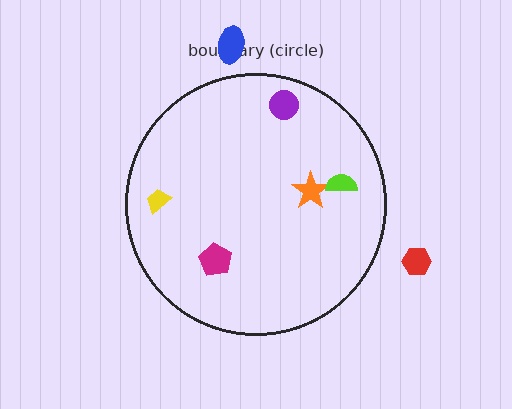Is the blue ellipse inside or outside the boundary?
Outside.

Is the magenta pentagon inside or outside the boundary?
Inside.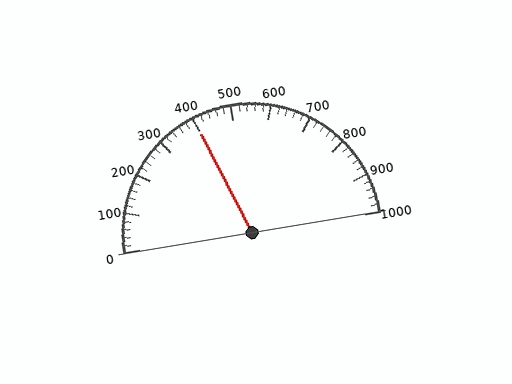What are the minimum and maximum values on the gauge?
The gauge ranges from 0 to 1000.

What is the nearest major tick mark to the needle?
The nearest major tick mark is 400.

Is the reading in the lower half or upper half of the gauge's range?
The reading is in the lower half of the range (0 to 1000).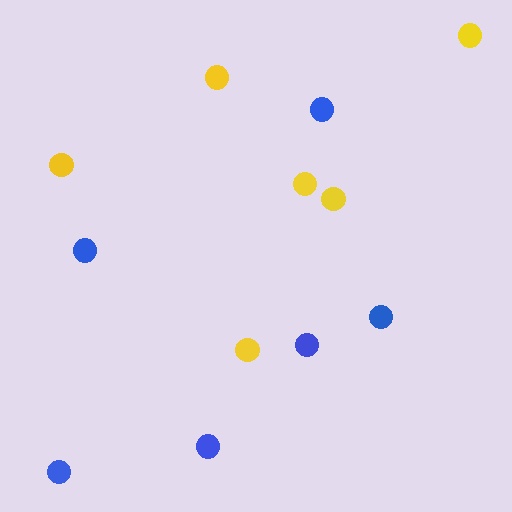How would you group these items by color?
There are 2 groups: one group of blue circles (6) and one group of yellow circles (6).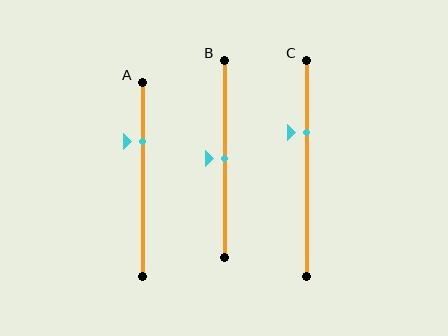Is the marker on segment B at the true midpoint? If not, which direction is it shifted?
Yes, the marker on segment B is at the true midpoint.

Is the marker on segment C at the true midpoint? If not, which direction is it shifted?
No, the marker on segment C is shifted upward by about 17% of the segment length.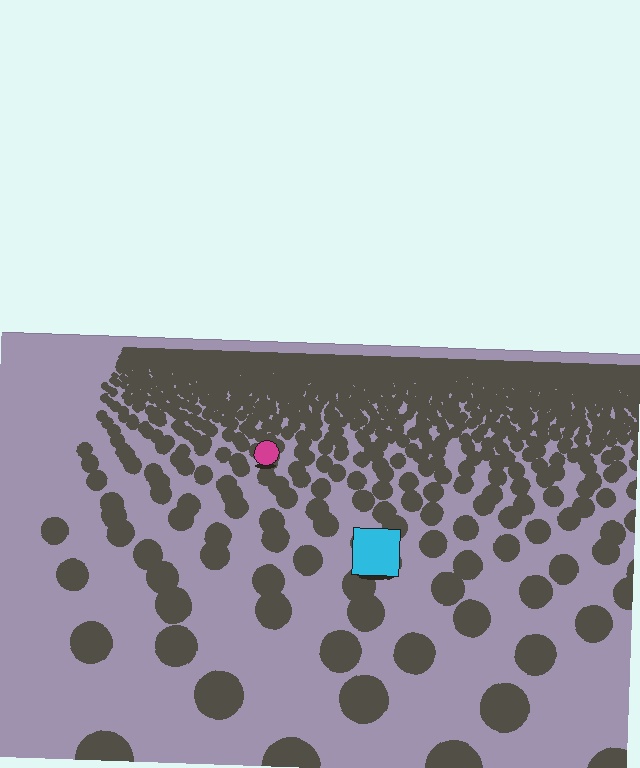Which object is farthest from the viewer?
The magenta circle is farthest from the viewer. It appears smaller and the ground texture around it is denser.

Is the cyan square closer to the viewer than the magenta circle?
Yes. The cyan square is closer — you can tell from the texture gradient: the ground texture is coarser near it.